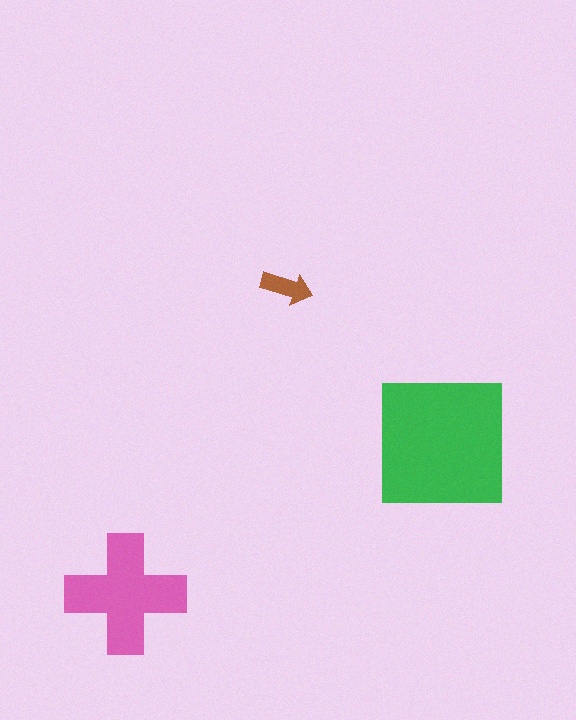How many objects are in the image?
There are 3 objects in the image.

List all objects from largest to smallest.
The green square, the pink cross, the brown arrow.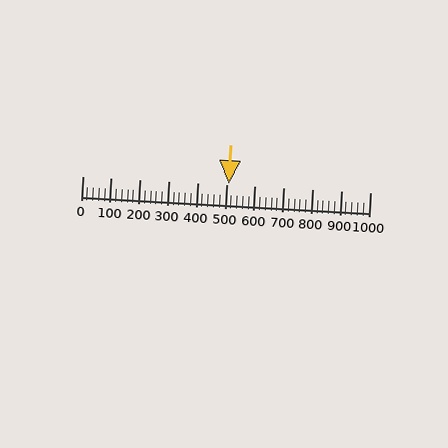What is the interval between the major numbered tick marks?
The major tick marks are spaced 100 units apart.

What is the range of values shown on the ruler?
The ruler shows values from 0 to 1000.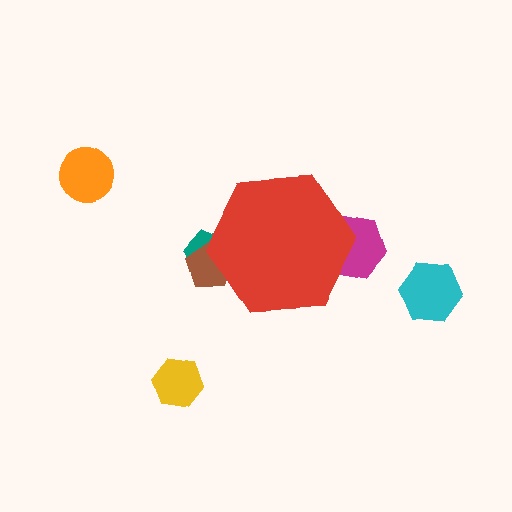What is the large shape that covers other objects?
A red hexagon.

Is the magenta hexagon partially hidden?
Yes, the magenta hexagon is partially hidden behind the red hexagon.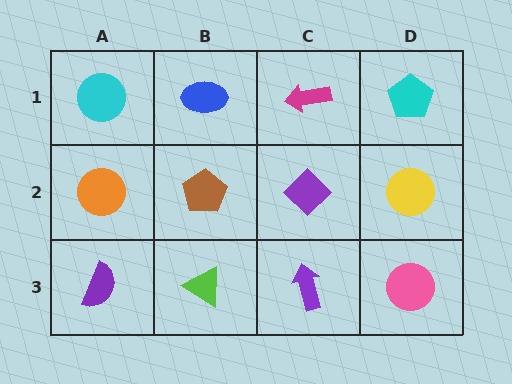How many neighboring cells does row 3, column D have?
2.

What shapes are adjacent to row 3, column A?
An orange circle (row 2, column A), a lime triangle (row 3, column B).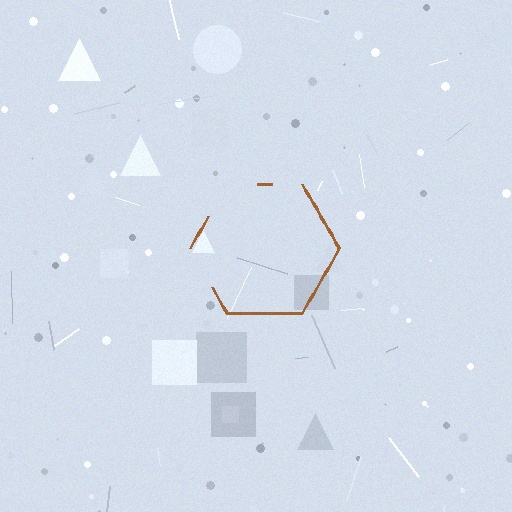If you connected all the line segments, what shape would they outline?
They would outline a hexagon.